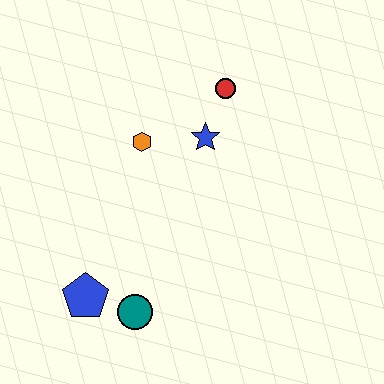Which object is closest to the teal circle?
The blue pentagon is closest to the teal circle.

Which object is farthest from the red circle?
The blue pentagon is farthest from the red circle.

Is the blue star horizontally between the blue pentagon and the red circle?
Yes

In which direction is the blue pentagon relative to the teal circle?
The blue pentagon is to the left of the teal circle.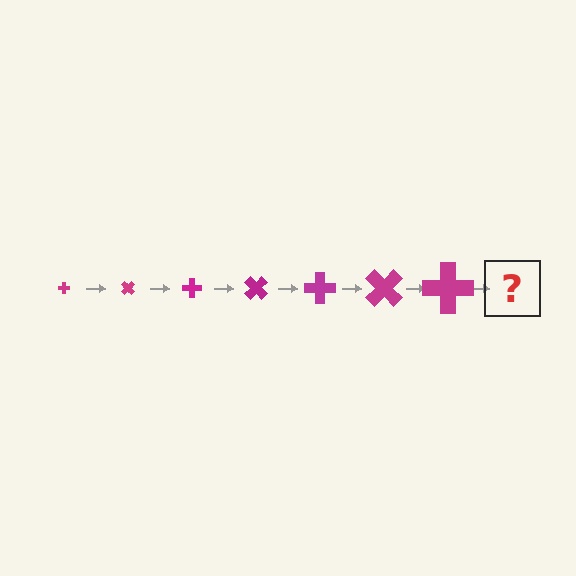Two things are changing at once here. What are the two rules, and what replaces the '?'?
The two rules are that the cross grows larger each step and it rotates 45 degrees each step. The '?' should be a cross, larger than the previous one and rotated 315 degrees from the start.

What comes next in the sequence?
The next element should be a cross, larger than the previous one and rotated 315 degrees from the start.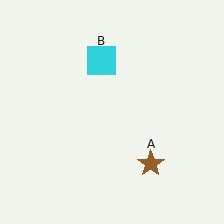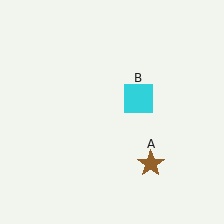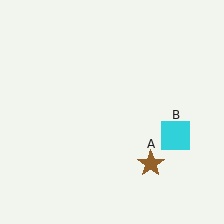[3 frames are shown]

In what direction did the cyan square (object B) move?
The cyan square (object B) moved down and to the right.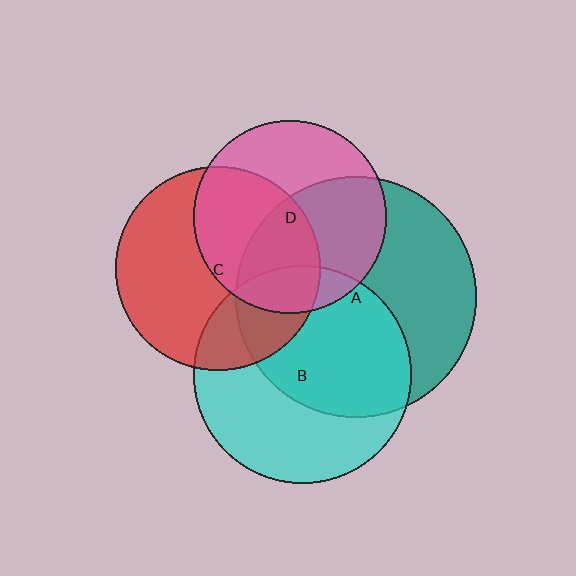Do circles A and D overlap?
Yes.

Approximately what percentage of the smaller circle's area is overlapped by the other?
Approximately 50%.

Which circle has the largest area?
Circle A (teal).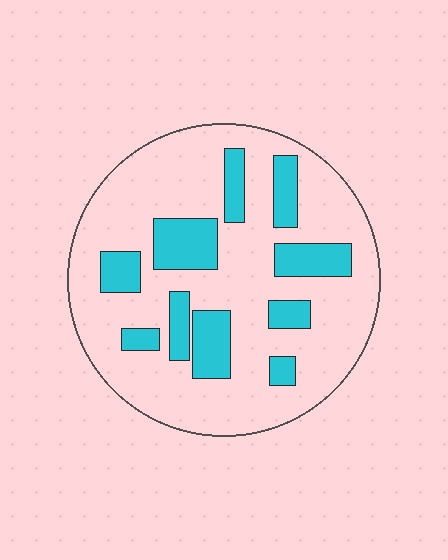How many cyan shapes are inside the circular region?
10.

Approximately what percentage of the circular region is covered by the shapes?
Approximately 25%.